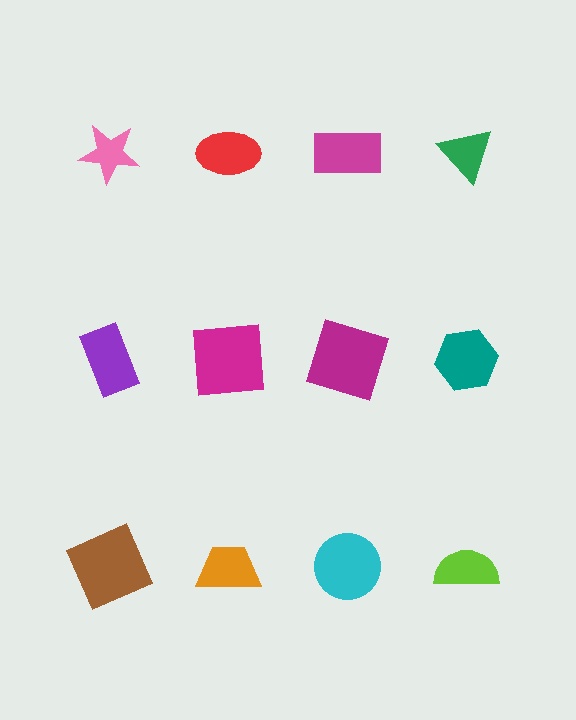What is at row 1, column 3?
A magenta rectangle.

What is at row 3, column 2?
An orange trapezoid.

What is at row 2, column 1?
A purple rectangle.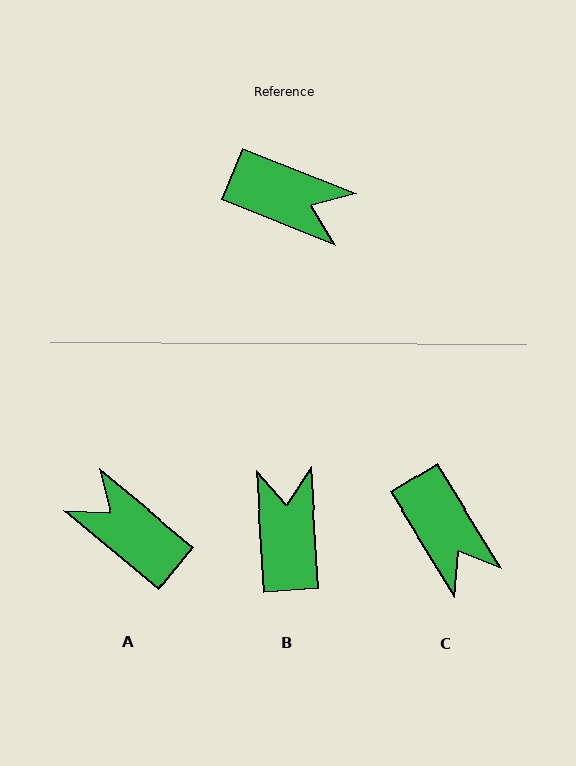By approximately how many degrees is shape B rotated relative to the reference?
Approximately 116 degrees counter-clockwise.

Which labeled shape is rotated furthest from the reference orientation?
A, about 162 degrees away.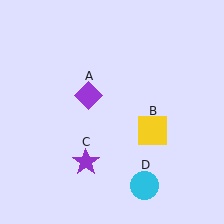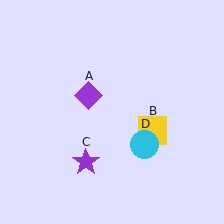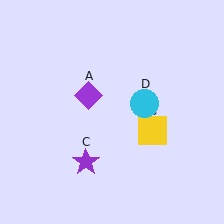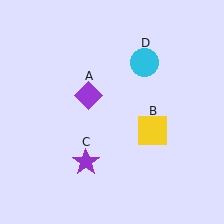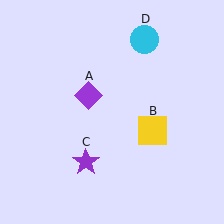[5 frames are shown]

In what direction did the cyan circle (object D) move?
The cyan circle (object D) moved up.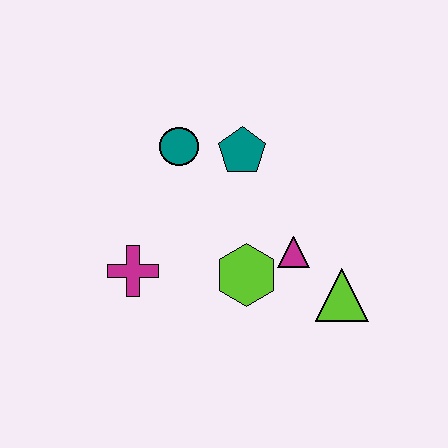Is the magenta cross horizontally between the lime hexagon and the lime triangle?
No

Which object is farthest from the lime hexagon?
The teal circle is farthest from the lime hexagon.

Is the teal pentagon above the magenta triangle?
Yes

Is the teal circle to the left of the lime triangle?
Yes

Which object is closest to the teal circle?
The teal pentagon is closest to the teal circle.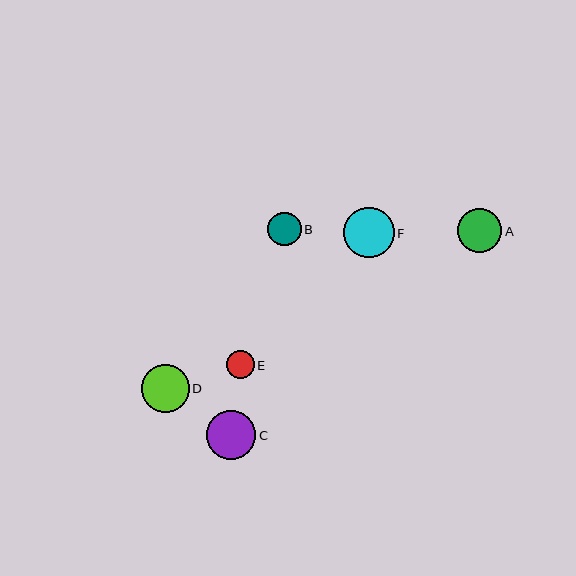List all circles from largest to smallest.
From largest to smallest: F, C, D, A, B, E.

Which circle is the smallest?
Circle E is the smallest with a size of approximately 27 pixels.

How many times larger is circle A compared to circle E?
Circle A is approximately 1.6 times the size of circle E.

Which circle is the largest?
Circle F is the largest with a size of approximately 50 pixels.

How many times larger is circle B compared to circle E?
Circle B is approximately 1.2 times the size of circle E.